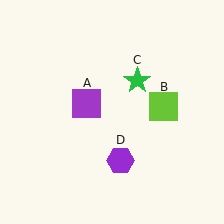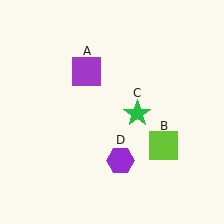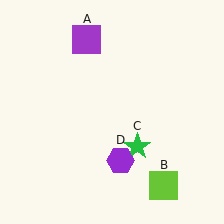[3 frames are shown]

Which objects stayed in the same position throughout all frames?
Purple hexagon (object D) remained stationary.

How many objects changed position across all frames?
3 objects changed position: purple square (object A), lime square (object B), green star (object C).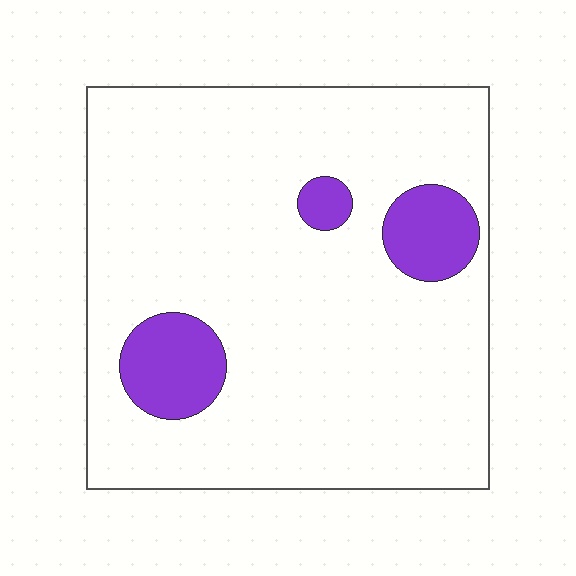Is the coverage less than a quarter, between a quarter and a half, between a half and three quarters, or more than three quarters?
Less than a quarter.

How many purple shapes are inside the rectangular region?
3.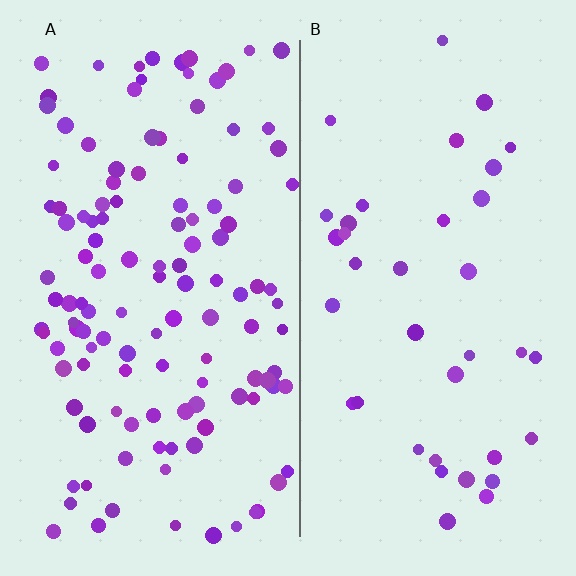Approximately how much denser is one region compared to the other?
Approximately 3.1× — region A over region B.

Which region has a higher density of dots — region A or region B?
A (the left).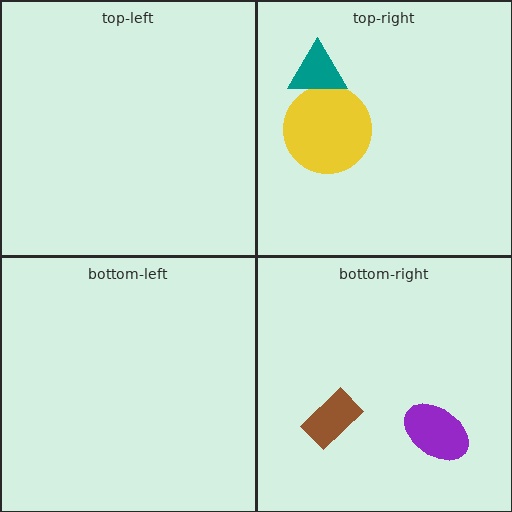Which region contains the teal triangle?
The top-right region.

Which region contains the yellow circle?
The top-right region.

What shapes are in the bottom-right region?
The purple ellipse, the brown rectangle.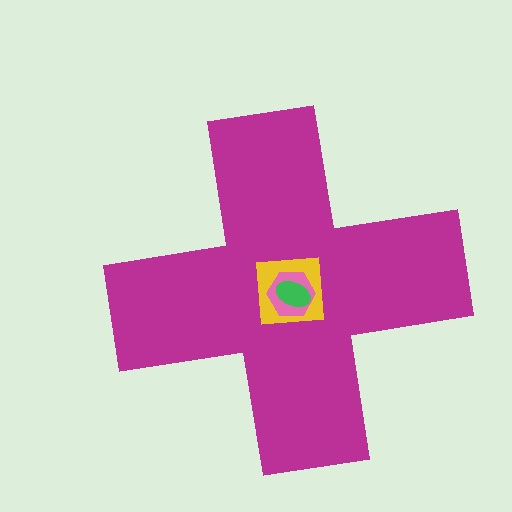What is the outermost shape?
The magenta cross.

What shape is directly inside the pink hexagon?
The green ellipse.